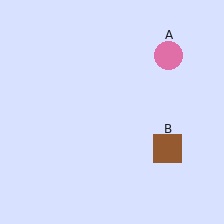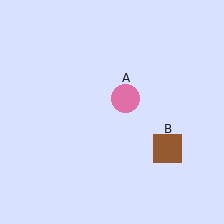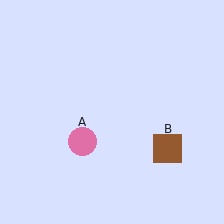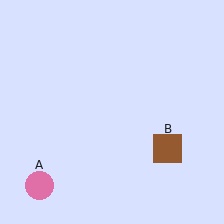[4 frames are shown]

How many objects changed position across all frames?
1 object changed position: pink circle (object A).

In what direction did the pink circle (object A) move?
The pink circle (object A) moved down and to the left.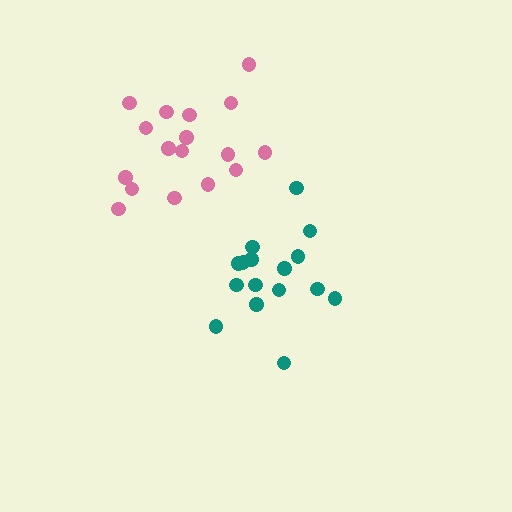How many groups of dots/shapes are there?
There are 2 groups.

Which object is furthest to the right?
The teal cluster is rightmost.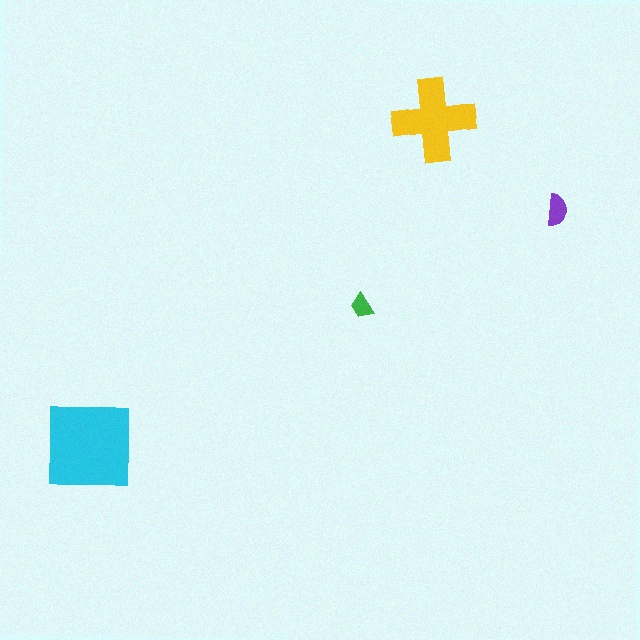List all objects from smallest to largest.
The green trapezoid, the purple semicircle, the yellow cross, the cyan square.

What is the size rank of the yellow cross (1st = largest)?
2nd.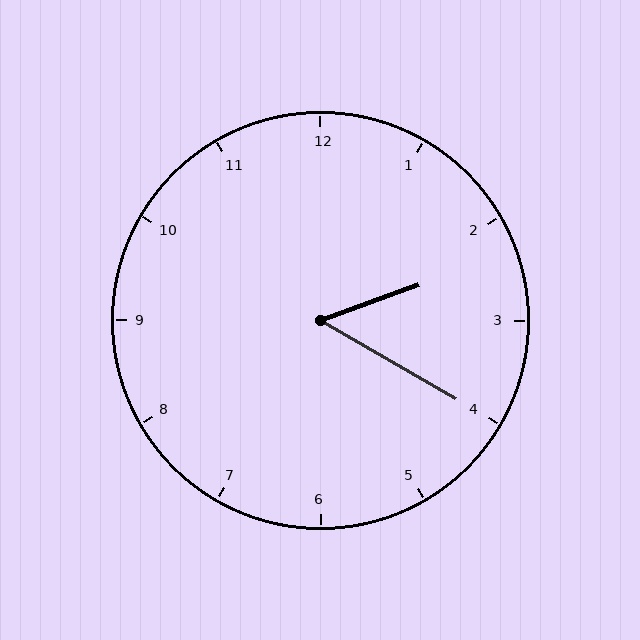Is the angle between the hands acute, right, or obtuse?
It is acute.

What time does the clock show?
2:20.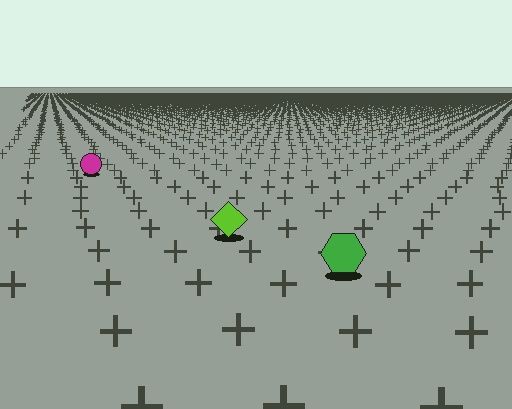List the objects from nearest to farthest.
From nearest to farthest: the green hexagon, the lime diamond, the magenta circle.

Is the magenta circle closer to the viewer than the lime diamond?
No. The lime diamond is closer — you can tell from the texture gradient: the ground texture is coarser near it.